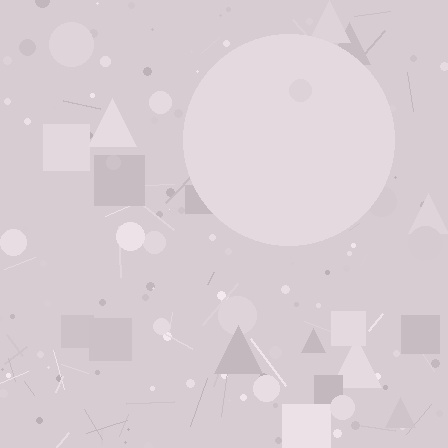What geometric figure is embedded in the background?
A circle is embedded in the background.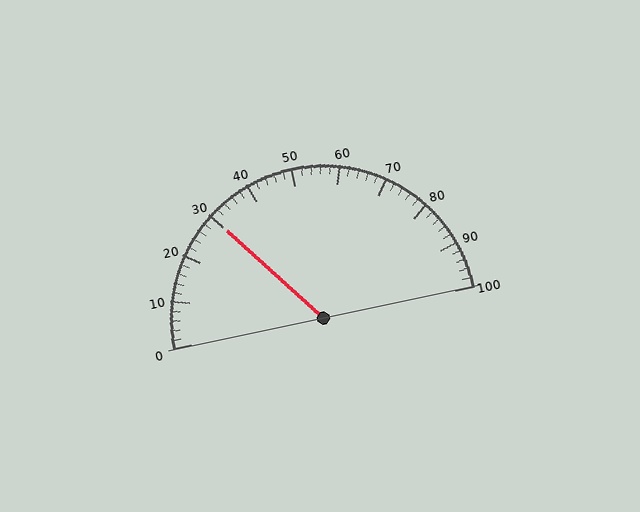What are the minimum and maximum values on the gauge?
The gauge ranges from 0 to 100.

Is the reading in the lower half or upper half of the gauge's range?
The reading is in the lower half of the range (0 to 100).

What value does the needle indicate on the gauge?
The needle indicates approximately 30.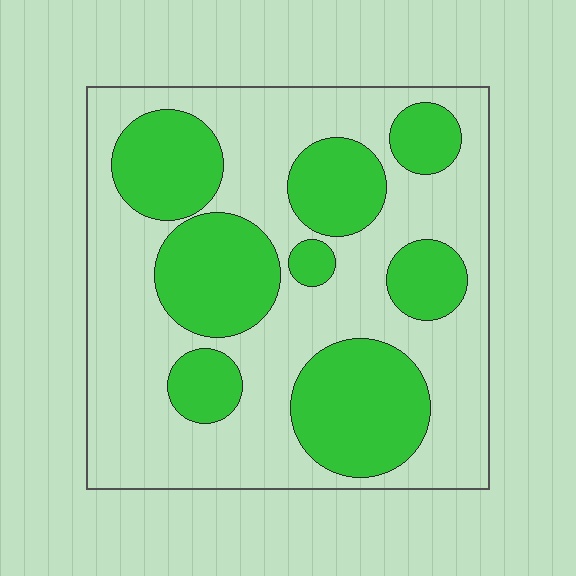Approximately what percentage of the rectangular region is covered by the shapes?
Approximately 40%.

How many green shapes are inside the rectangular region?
8.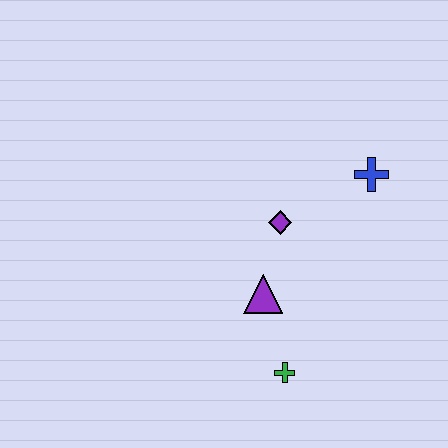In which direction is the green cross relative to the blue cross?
The green cross is below the blue cross.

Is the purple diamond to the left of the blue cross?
Yes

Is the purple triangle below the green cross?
No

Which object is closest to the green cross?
The purple triangle is closest to the green cross.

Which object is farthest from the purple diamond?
The green cross is farthest from the purple diamond.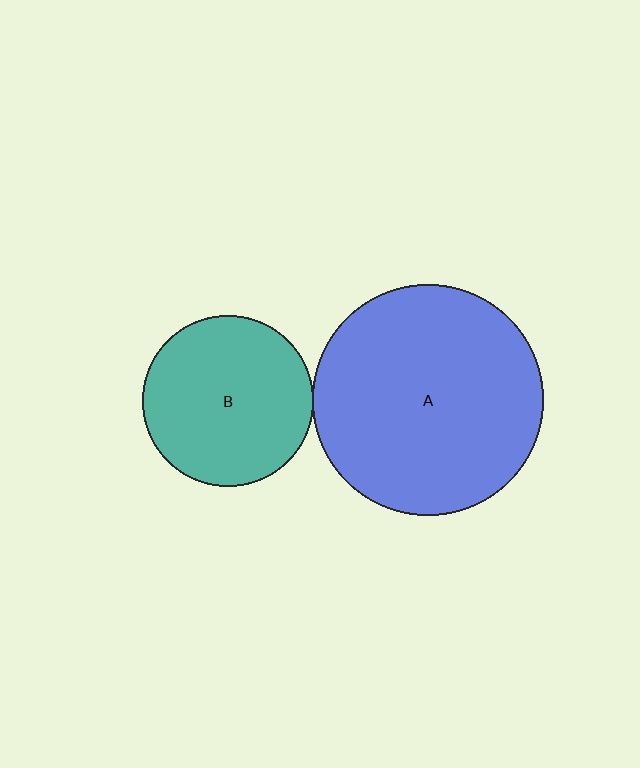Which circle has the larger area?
Circle A (blue).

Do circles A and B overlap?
Yes.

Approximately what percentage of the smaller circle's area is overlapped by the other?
Approximately 5%.